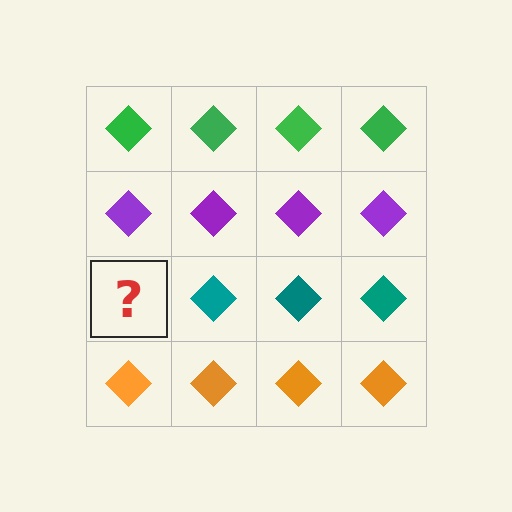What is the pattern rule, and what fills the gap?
The rule is that each row has a consistent color. The gap should be filled with a teal diamond.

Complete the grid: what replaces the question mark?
The question mark should be replaced with a teal diamond.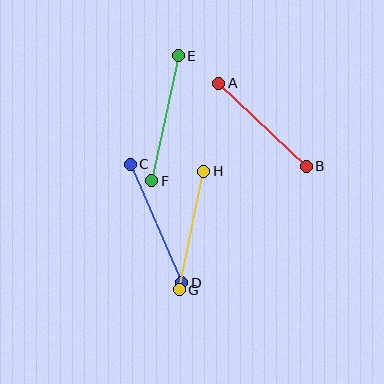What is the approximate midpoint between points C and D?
The midpoint is at approximately (156, 223) pixels.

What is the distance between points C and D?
The distance is approximately 129 pixels.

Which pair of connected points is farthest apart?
Points C and D are farthest apart.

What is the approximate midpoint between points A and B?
The midpoint is at approximately (262, 125) pixels.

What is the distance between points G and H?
The distance is approximately 121 pixels.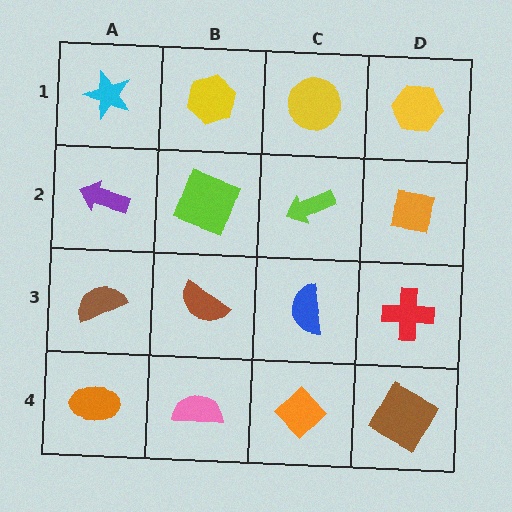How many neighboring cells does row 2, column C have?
4.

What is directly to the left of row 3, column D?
A blue semicircle.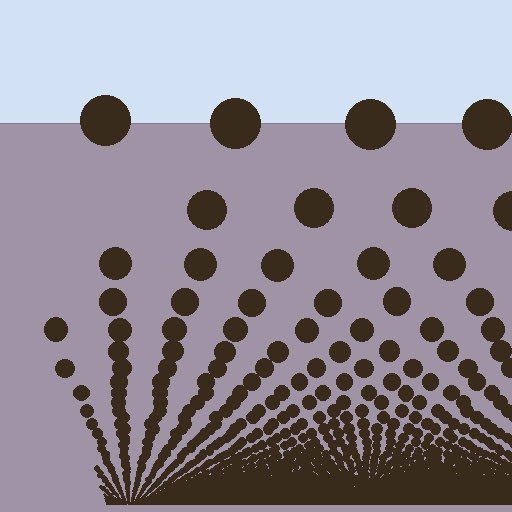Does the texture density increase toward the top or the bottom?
Density increases toward the bottom.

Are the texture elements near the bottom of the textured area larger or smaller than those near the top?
Smaller. The gradient is inverted — elements near the bottom are smaller and denser.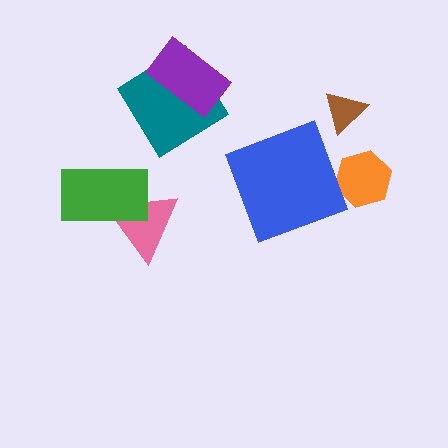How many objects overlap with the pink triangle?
1 object overlaps with the pink triangle.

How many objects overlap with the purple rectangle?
1 object overlaps with the purple rectangle.